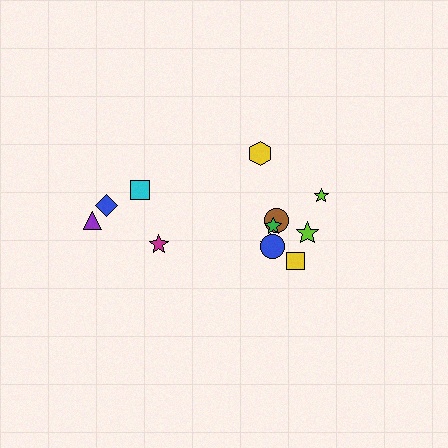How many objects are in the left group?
There are 4 objects.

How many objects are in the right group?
There are 8 objects.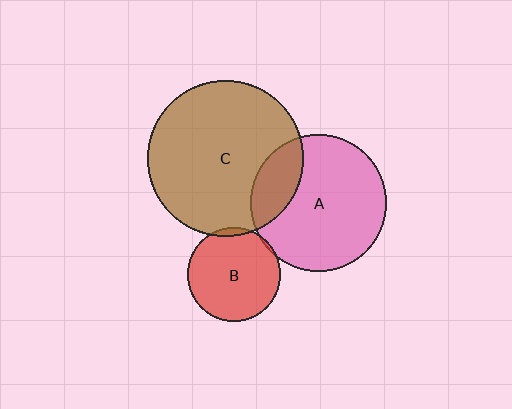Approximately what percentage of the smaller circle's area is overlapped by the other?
Approximately 20%.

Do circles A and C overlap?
Yes.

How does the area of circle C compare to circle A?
Approximately 1.3 times.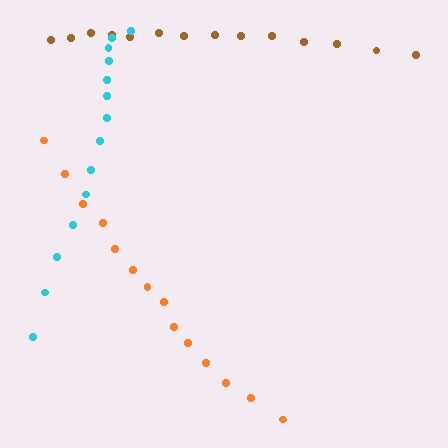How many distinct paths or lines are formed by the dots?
There are 3 distinct paths.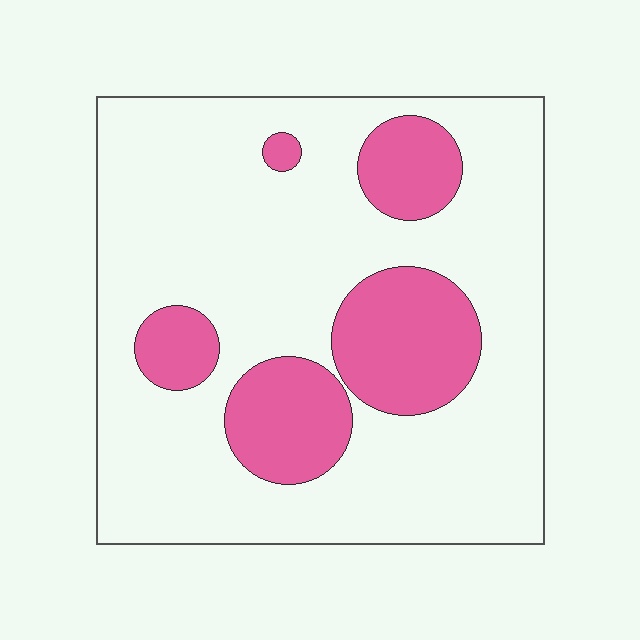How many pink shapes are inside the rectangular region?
5.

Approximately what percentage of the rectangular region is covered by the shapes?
Approximately 25%.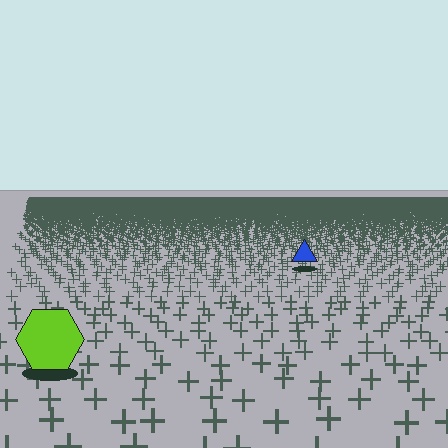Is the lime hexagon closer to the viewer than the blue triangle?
Yes. The lime hexagon is closer — you can tell from the texture gradient: the ground texture is coarser near it.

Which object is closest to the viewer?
The lime hexagon is closest. The texture marks near it are larger and more spread out.